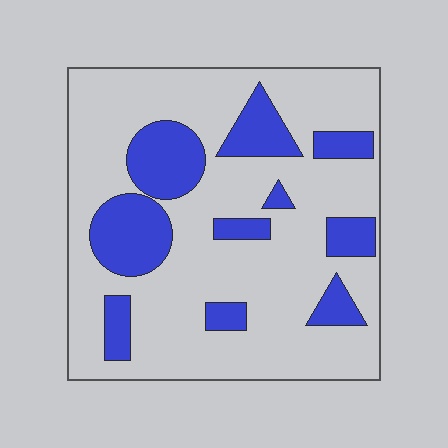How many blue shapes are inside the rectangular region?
10.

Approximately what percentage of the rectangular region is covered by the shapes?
Approximately 25%.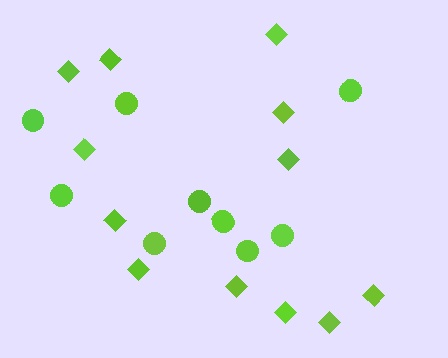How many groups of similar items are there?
There are 2 groups: one group of circles (9) and one group of diamonds (12).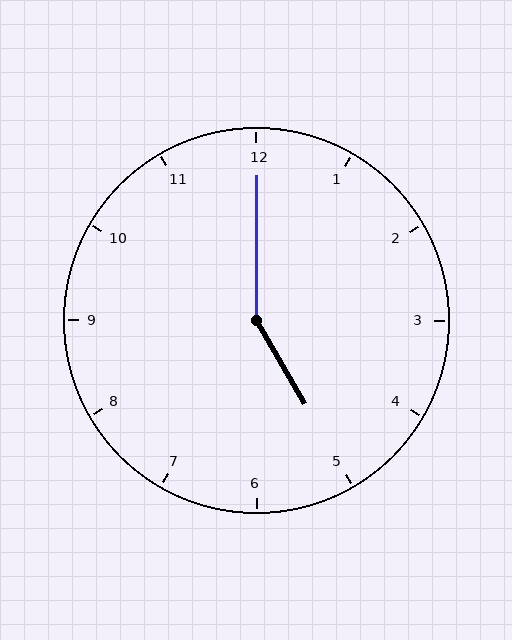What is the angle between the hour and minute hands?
Approximately 150 degrees.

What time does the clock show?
5:00.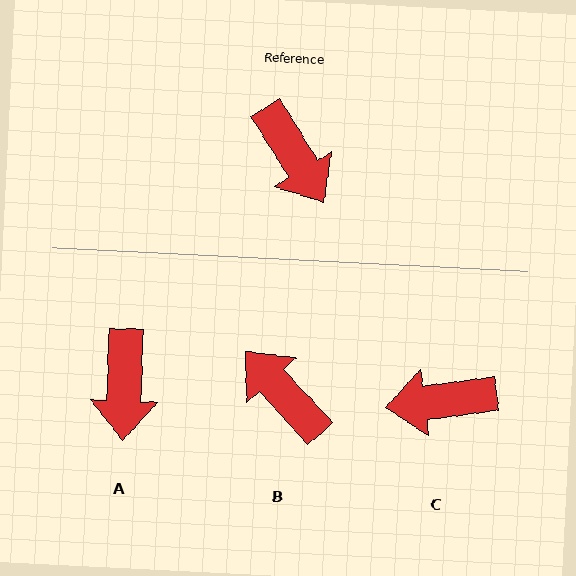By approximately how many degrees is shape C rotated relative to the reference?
Approximately 115 degrees clockwise.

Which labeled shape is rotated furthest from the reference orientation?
B, about 169 degrees away.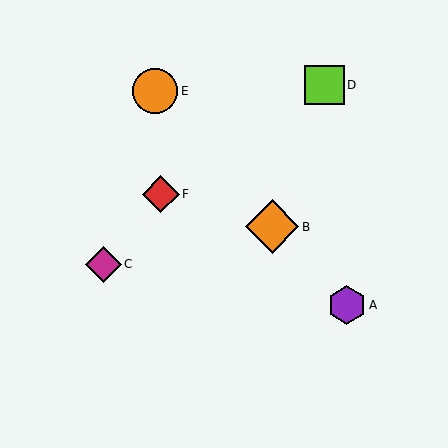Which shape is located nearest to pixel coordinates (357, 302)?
The purple hexagon (labeled A) at (347, 305) is nearest to that location.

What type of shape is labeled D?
Shape D is a lime square.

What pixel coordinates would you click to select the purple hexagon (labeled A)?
Click at (347, 305) to select the purple hexagon A.